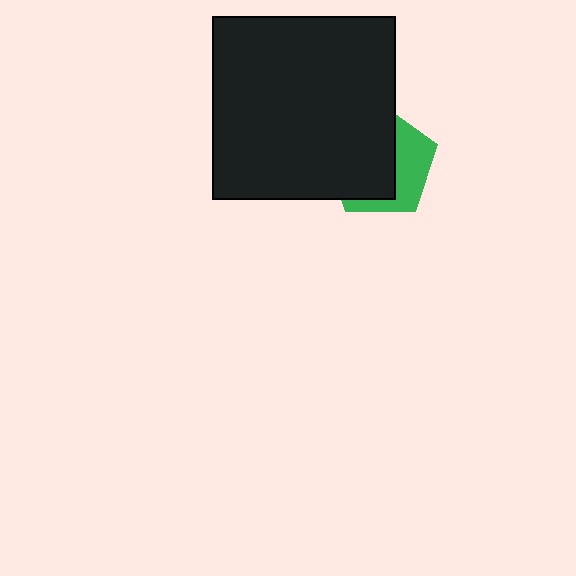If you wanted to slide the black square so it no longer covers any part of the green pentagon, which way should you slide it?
Slide it left — that is the most direct way to separate the two shapes.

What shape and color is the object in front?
The object in front is a black square.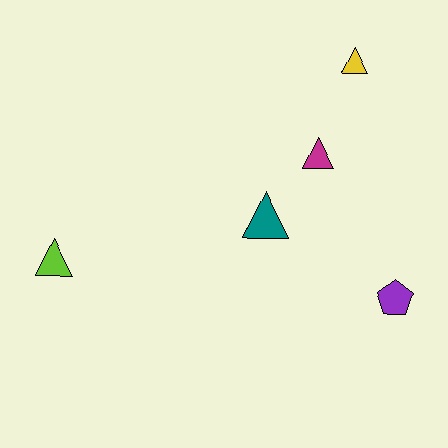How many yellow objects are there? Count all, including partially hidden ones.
There is 1 yellow object.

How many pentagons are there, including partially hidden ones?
There is 1 pentagon.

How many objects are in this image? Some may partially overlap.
There are 5 objects.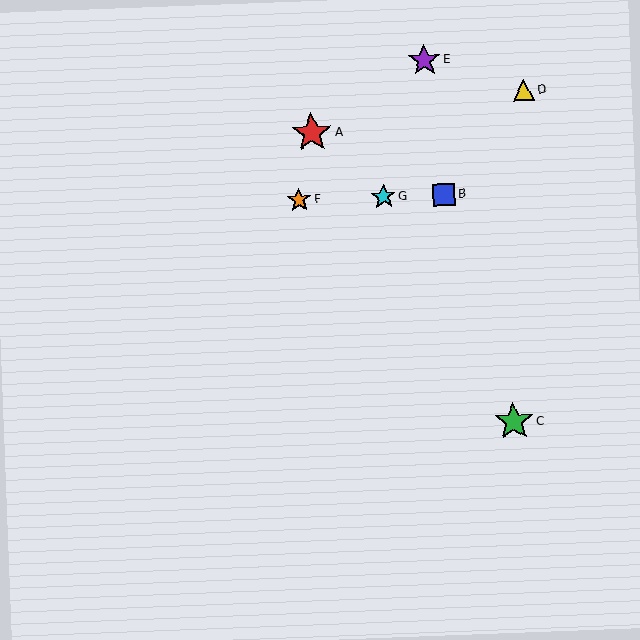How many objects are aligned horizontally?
3 objects (B, F, G) are aligned horizontally.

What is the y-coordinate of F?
Object F is at y≈200.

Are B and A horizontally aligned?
No, B is at y≈194 and A is at y≈133.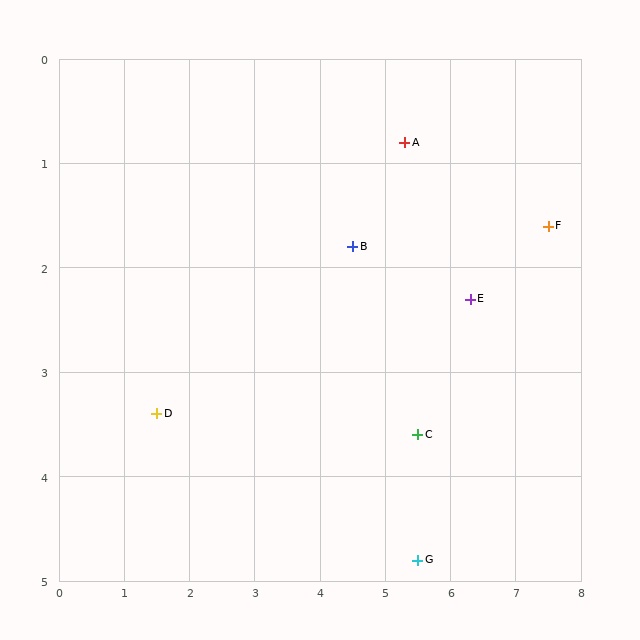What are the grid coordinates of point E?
Point E is at approximately (6.3, 2.3).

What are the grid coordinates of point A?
Point A is at approximately (5.3, 0.8).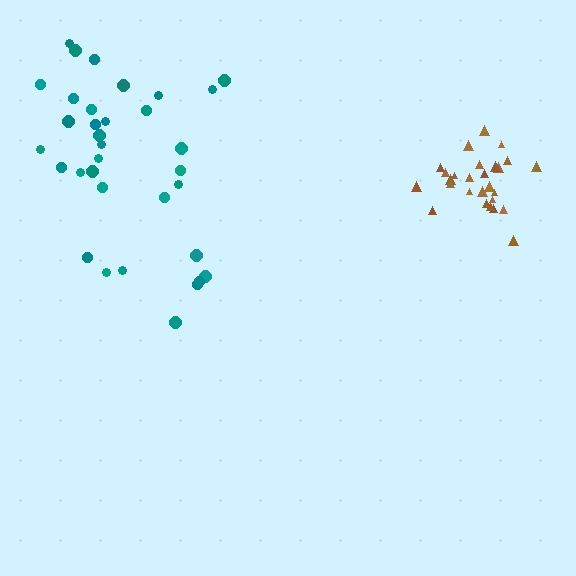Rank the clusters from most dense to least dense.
brown, teal.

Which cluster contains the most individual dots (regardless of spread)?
Teal (34).